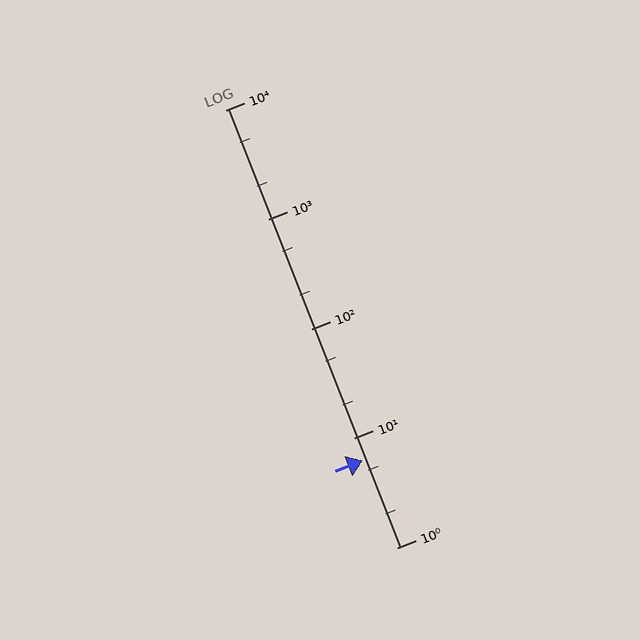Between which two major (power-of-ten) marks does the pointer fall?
The pointer is between 1 and 10.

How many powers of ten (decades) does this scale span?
The scale spans 4 decades, from 1 to 10000.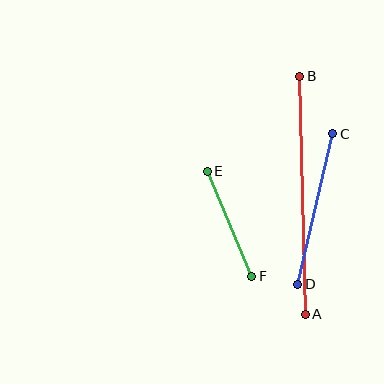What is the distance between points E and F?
The distance is approximately 114 pixels.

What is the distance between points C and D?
The distance is approximately 155 pixels.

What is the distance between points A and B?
The distance is approximately 238 pixels.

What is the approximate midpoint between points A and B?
The midpoint is at approximately (302, 195) pixels.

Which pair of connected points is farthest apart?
Points A and B are farthest apart.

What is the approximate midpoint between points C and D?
The midpoint is at approximately (315, 209) pixels.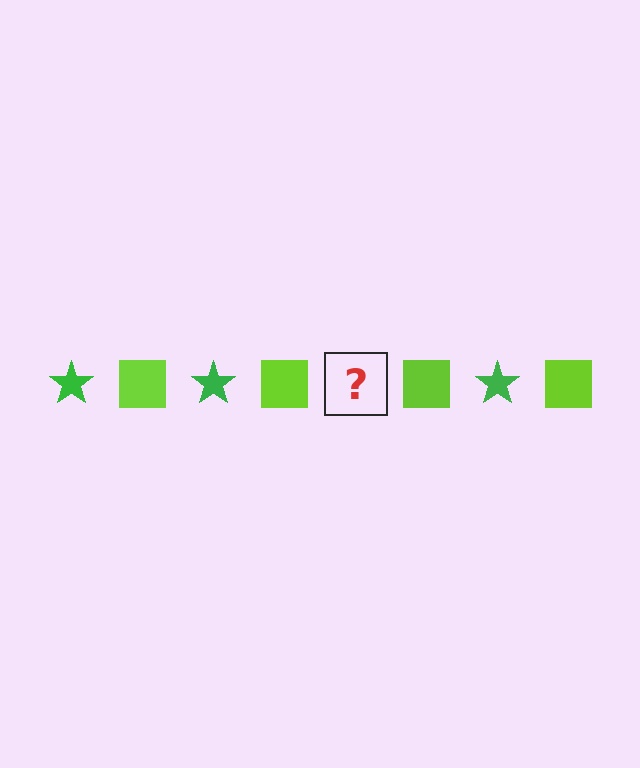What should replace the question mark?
The question mark should be replaced with a green star.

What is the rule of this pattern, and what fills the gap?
The rule is that the pattern alternates between green star and lime square. The gap should be filled with a green star.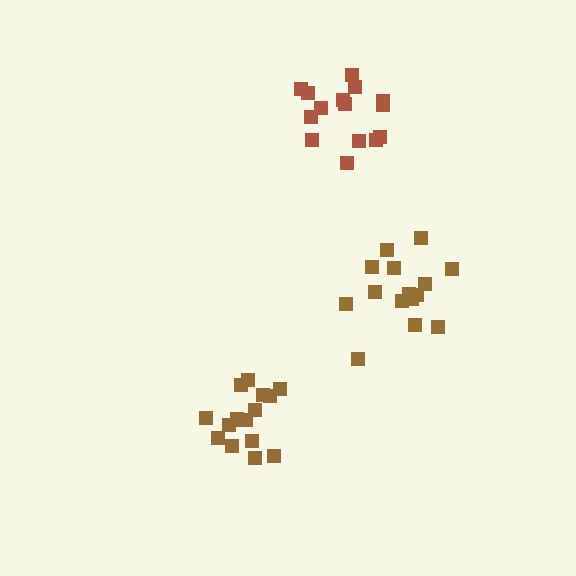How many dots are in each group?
Group 1: 16 dots, Group 2: 15 dots, Group 3: 15 dots (46 total).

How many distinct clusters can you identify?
There are 3 distinct clusters.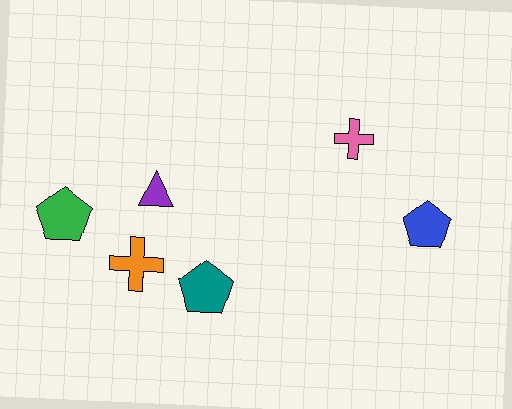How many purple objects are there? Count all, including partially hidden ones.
There is 1 purple object.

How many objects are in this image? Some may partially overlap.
There are 6 objects.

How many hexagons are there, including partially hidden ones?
There are no hexagons.